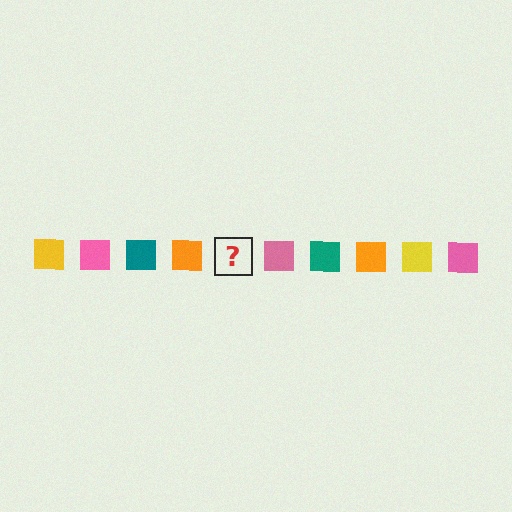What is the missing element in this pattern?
The missing element is a yellow square.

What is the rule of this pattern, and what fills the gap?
The rule is that the pattern cycles through yellow, pink, teal, orange squares. The gap should be filled with a yellow square.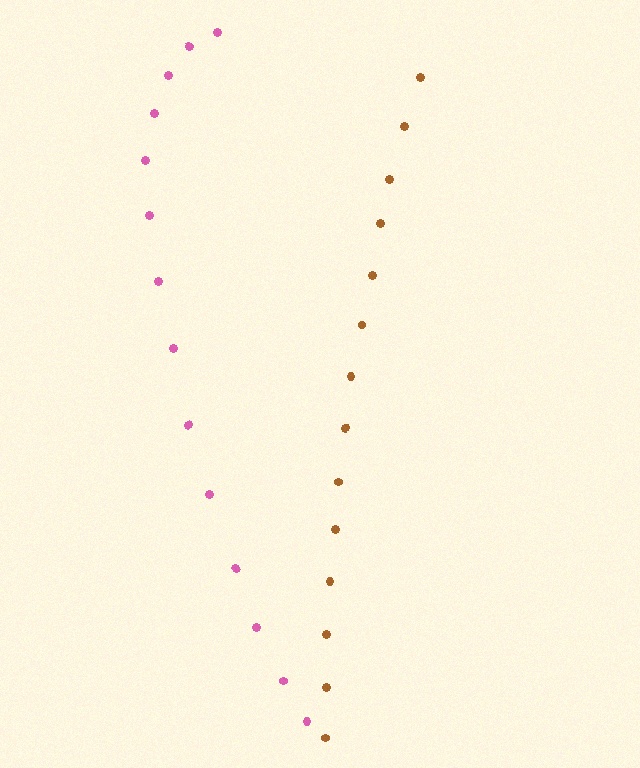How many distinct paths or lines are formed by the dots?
There are 2 distinct paths.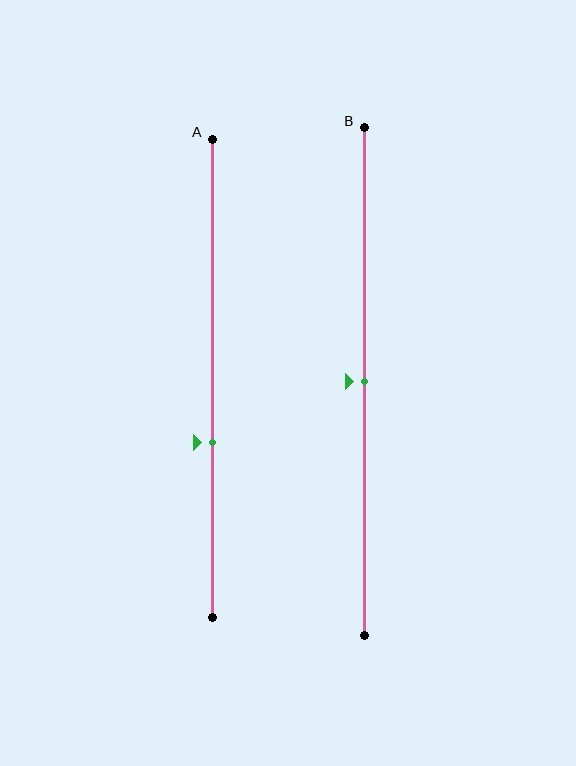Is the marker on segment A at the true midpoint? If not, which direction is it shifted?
No, the marker on segment A is shifted downward by about 13% of the segment length.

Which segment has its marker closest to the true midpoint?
Segment B has its marker closest to the true midpoint.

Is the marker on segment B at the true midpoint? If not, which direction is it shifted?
Yes, the marker on segment B is at the true midpoint.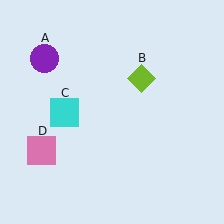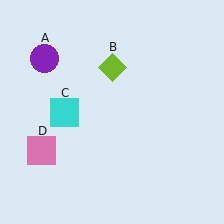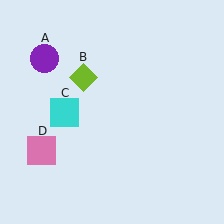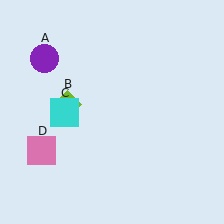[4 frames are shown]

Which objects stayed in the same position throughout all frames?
Purple circle (object A) and cyan square (object C) and pink square (object D) remained stationary.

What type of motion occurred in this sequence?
The lime diamond (object B) rotated counterclockwise around the center of the scene.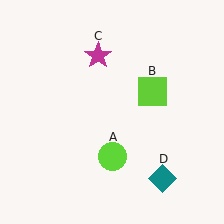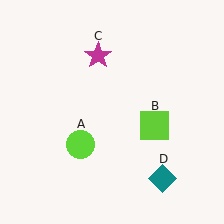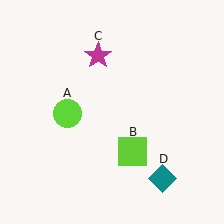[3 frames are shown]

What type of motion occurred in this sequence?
The lime circle (object A), lime square (object B) rotated clockwise around the center of the scene.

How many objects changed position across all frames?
2 objects changed position: lime circle (object A), lime square (object B).